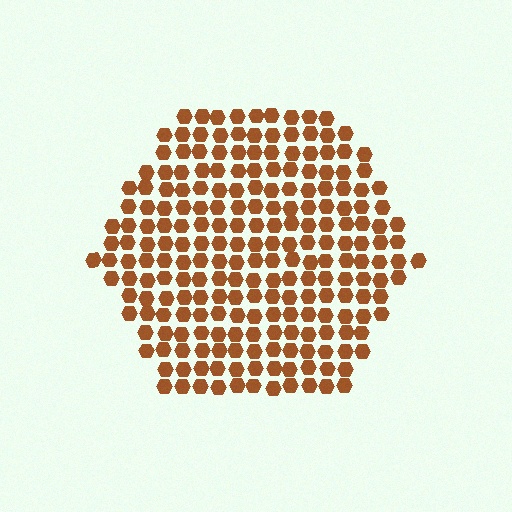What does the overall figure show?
The overall figure shows a hexagon.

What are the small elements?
The small elements are hexagons.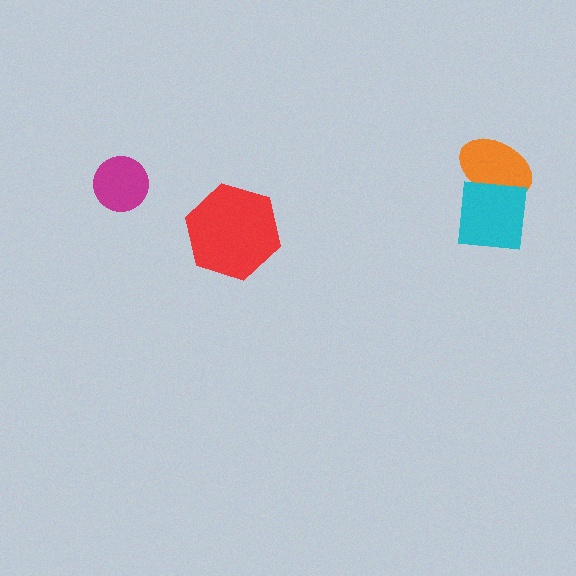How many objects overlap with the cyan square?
1 object overlaps with the cyan square.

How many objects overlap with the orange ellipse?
1 object overlaps with the orange ellipse.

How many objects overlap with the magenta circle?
0 objects overlap with the magenta circle.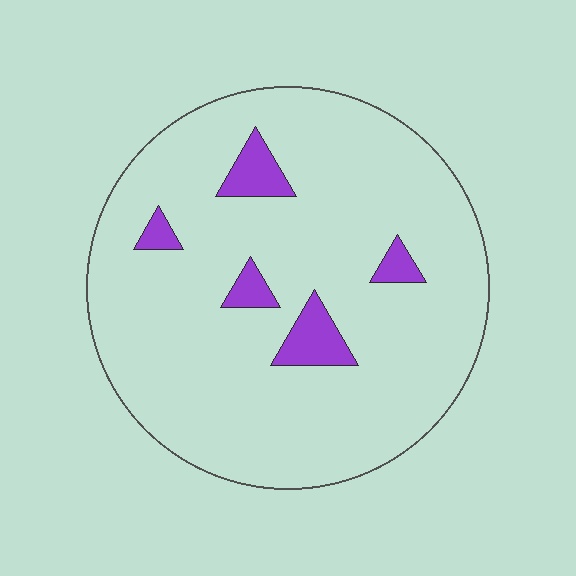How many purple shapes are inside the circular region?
5.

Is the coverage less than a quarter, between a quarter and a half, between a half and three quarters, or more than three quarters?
Less than a quarter.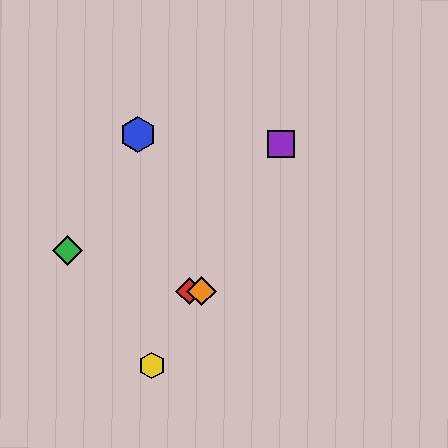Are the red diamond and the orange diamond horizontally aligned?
Yes, both are at y≈291.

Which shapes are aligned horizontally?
The red diamond, the orange diamond are aligned horizontally.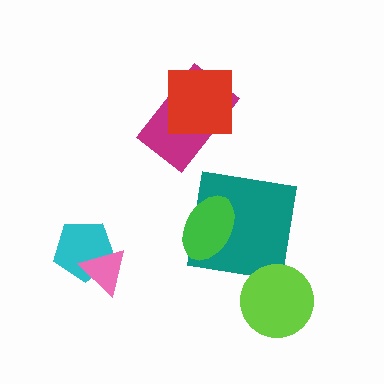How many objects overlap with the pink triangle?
1 object overlaps with the pink triangle.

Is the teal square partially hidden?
Yes, it is partially covered by another shape.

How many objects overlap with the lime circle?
0 objects overlap with the lime circle.